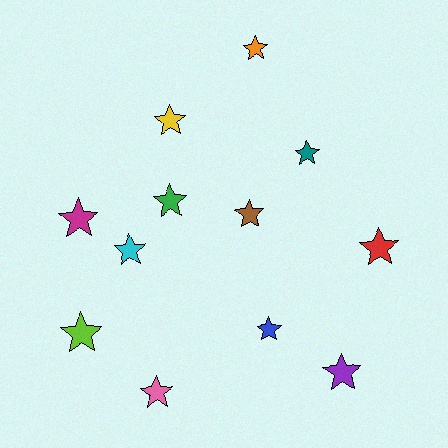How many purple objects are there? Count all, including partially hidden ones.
There is 1 purple object.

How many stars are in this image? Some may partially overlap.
There are 12 stars.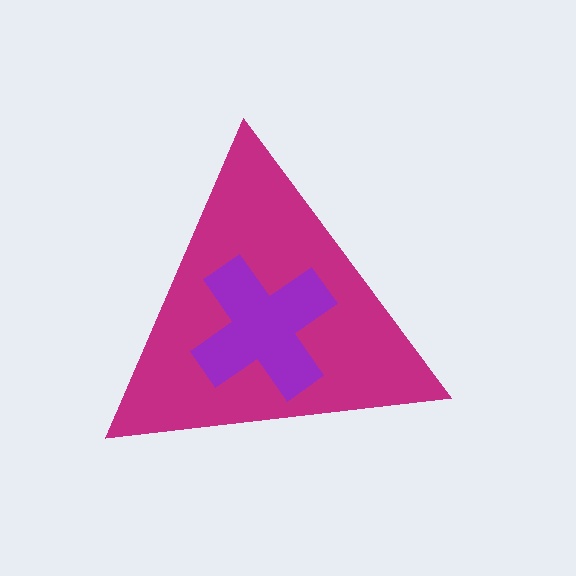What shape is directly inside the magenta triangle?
The purple cross.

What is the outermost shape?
The magenta triangle.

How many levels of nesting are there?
2.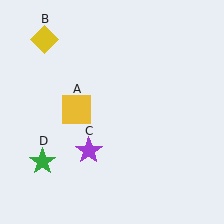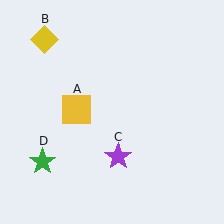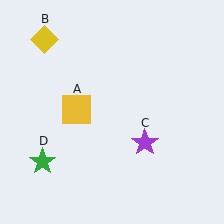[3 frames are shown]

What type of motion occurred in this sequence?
The purple star (object C) rotated counterclockwise around the center of the scene.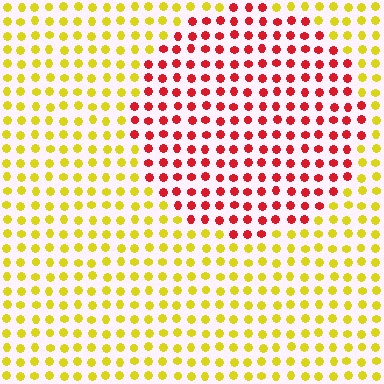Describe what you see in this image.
The image is filled with small yellow elements in a uniform arrangement. A circle-shaped region is visible where the elements are tinted to a slightly different hue, forming a subtle color boundary.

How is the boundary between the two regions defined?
The boundary is defined purely by a slight shift in hue (about 64 degrees). Spacing, size, and orientation are identical on both sides.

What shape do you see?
I see a circle.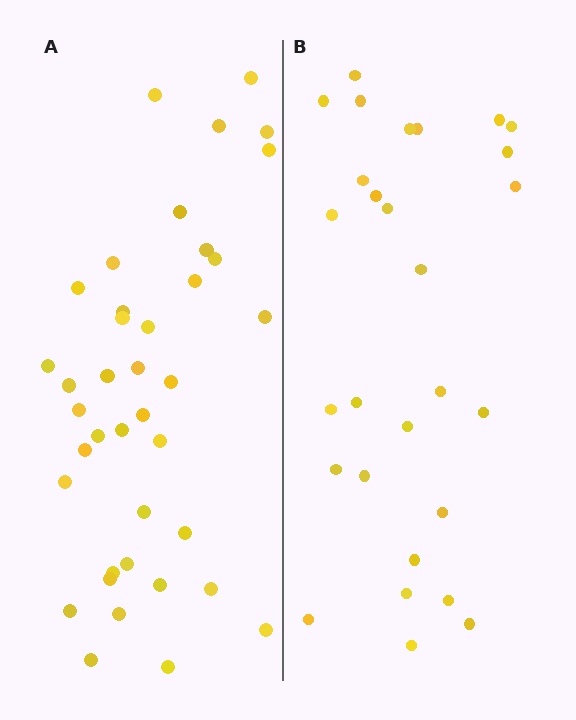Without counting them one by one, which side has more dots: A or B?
Region A (the left region) has more dots.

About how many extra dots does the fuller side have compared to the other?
Region A has roughly 12 or so more dots than region B.